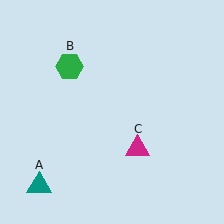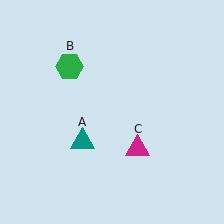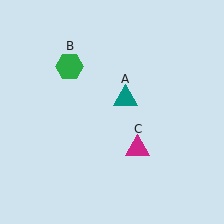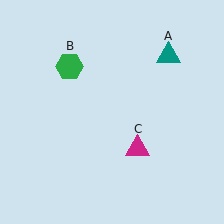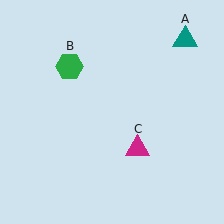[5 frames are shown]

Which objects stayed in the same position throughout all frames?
Green hexagon (object B) and magenta triangle (object C) remained stationary.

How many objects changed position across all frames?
1 object changed position: teal triangle (object A).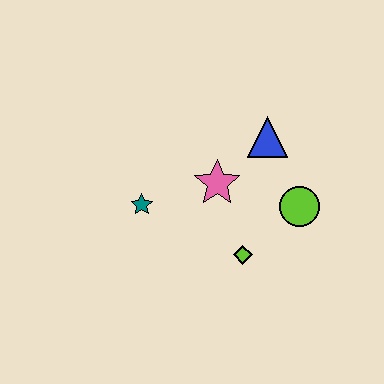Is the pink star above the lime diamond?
Yes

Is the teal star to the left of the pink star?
Yes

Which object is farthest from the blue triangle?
The teal star is farthest from the blue triangle.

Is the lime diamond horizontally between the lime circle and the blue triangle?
No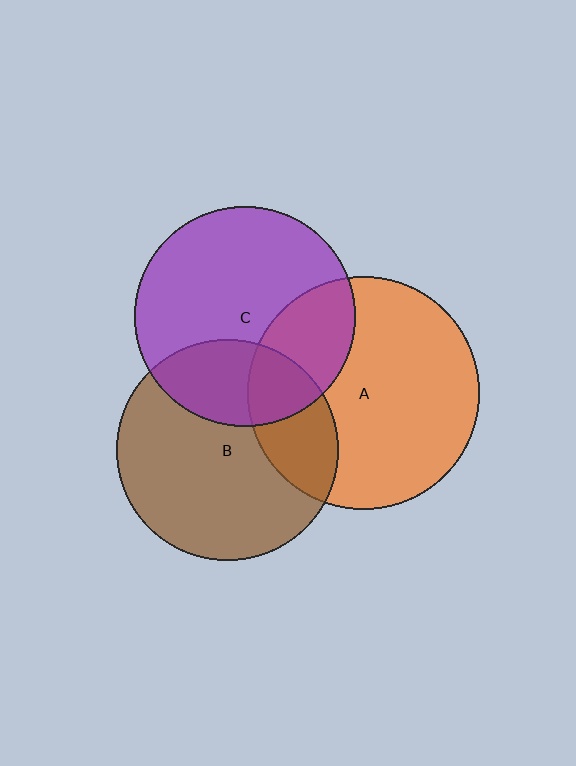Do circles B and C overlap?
Yes.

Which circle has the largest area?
Circle A (orange).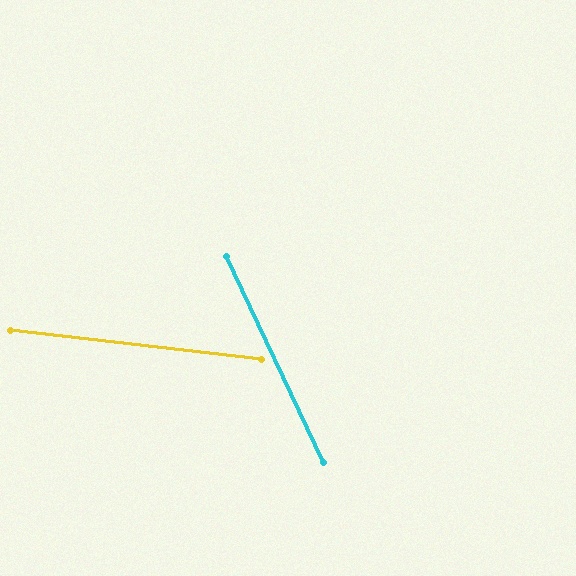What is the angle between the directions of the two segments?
Approximately 58 degrees.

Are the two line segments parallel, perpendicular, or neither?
Neither parallel nor perpendicular — they differ by about 58°.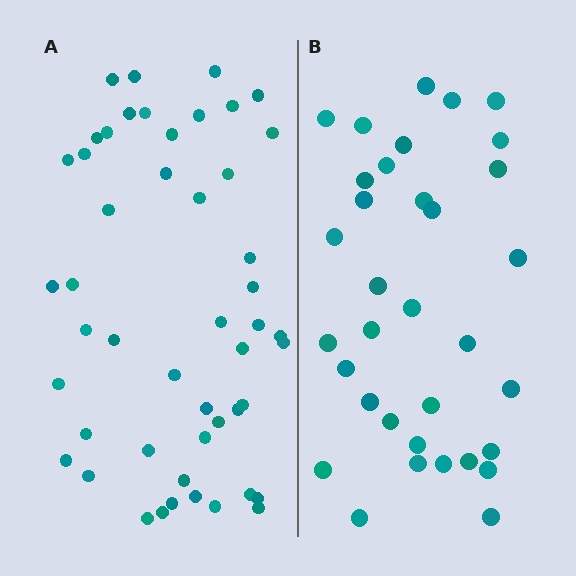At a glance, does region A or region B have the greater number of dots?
Region A (the left region) has more dots.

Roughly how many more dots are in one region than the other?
Region A has approximately 15 more dots than region B.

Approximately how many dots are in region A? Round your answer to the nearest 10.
About 50 dots. (The exact count is 49, which rounds to 50.)